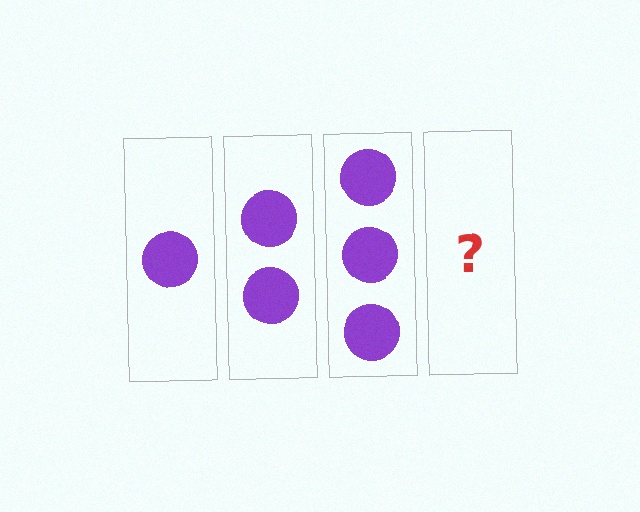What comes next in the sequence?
The next element should be 4 circles.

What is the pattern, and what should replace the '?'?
The pattern is that each step adds one more circle. The '?' should be 4 circles.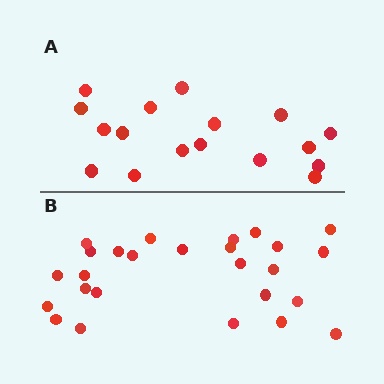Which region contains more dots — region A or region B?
Region B (the bottom region) has more dots.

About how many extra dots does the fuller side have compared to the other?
Region B has roughly 8 or so more dots than region A.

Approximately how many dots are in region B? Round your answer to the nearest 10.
About 30 dots. (The exact count is 26, which rounds to 30.)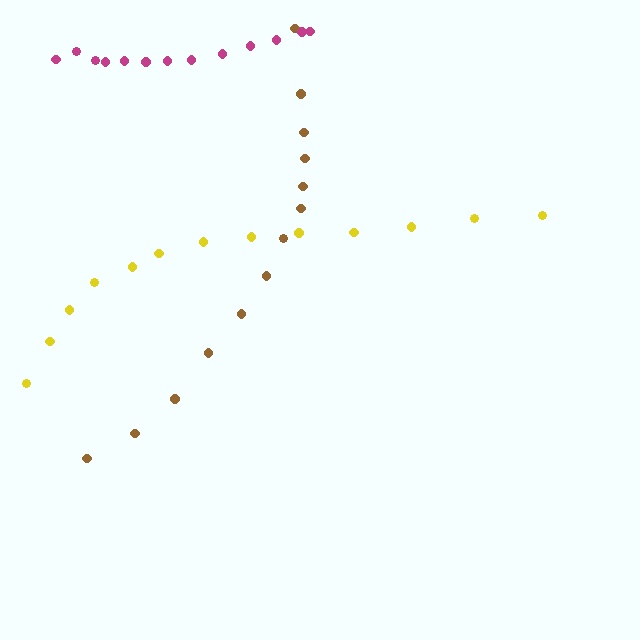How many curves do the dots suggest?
There are 3 distinct paths.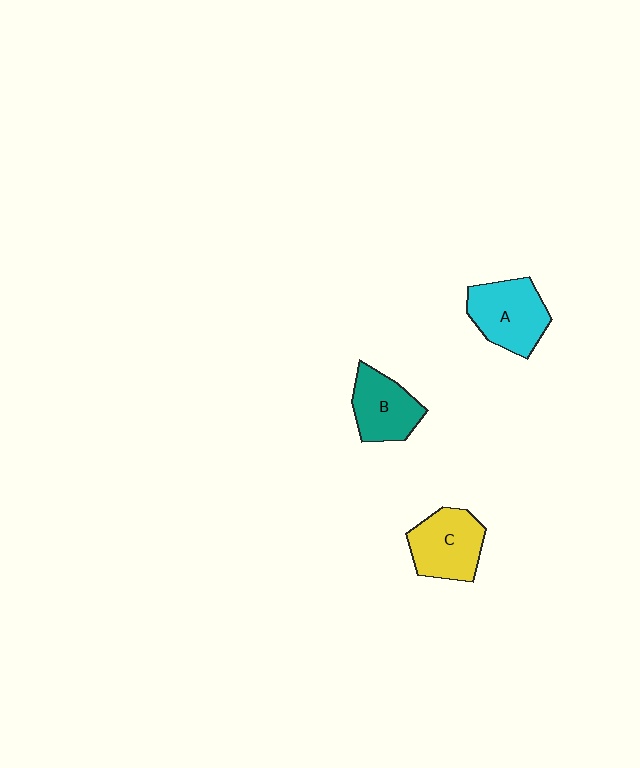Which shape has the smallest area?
Shape B (teal).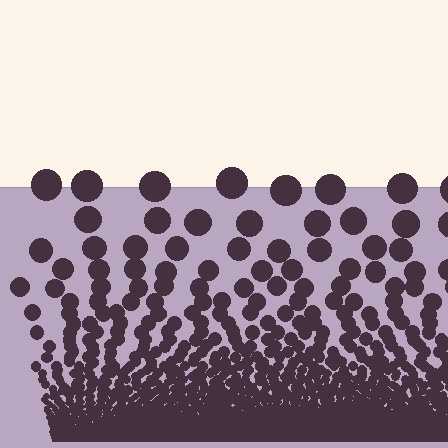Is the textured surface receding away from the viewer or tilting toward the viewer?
The surface appears to tilt toward the viewer. Texture elements get larger and sparser toward the top.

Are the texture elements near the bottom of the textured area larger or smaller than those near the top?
Smaller. The gradient is inverted — elements near the bottom are smaller and denser.